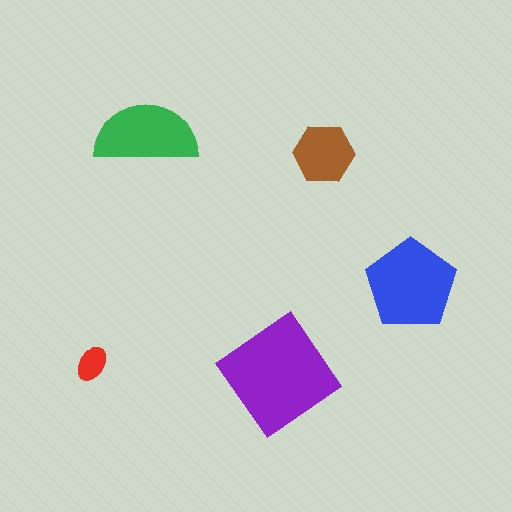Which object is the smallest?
The red ellipse.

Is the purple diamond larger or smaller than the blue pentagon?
Larger.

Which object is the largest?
The purple diamond.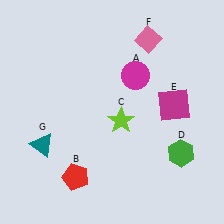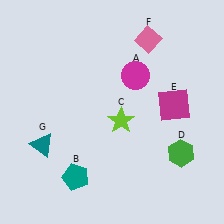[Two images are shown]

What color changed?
The pentagon (B) changed from red in Image 1 to teal in Image 2.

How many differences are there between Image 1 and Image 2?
There is 1 difference between the two images.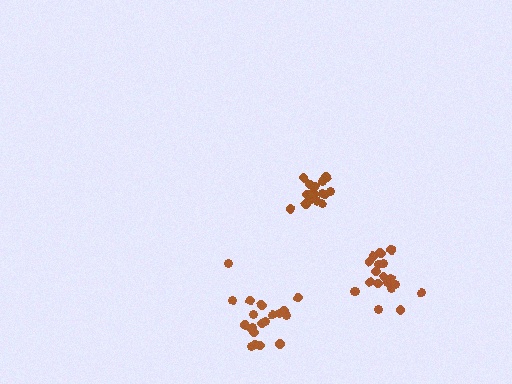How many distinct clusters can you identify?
There are 3 distinct clusters.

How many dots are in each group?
Group 1: 19 dots, Group 2: 17 dots, Group 3: 21 dots (57 total).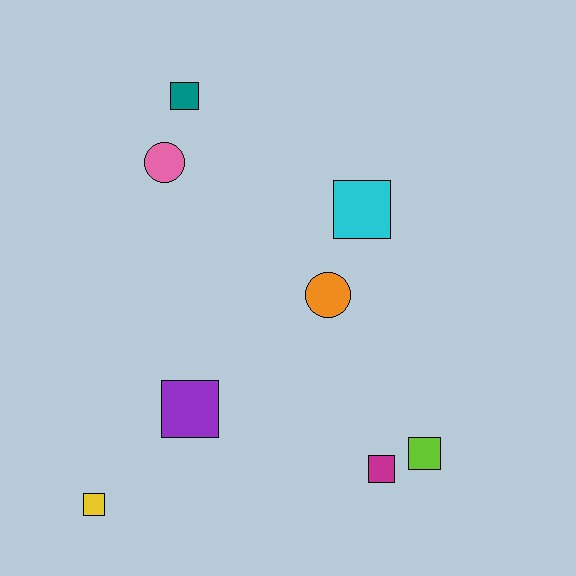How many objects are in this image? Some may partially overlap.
There are 8 objects.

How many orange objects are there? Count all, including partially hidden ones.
There is 1 orange object.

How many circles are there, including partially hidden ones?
There are 2 circles.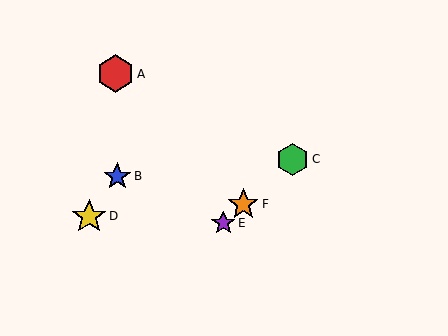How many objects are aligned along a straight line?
3 objects (C, E, F) are aligned along a straight line.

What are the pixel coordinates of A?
Object A is at (115, 74).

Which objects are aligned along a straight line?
Objects C, E, F are aligned along a straight line.